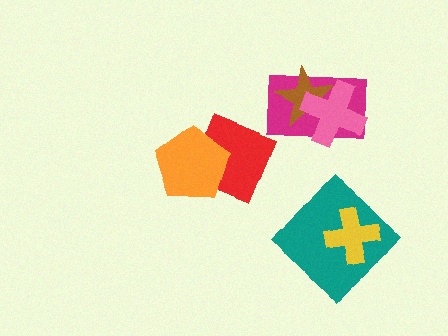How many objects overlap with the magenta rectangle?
2 objects overlap with the magenta rectangle.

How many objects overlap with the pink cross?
2 objects overlap with the pink cross.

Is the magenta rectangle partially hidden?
Yes, it is partially covered by another shape.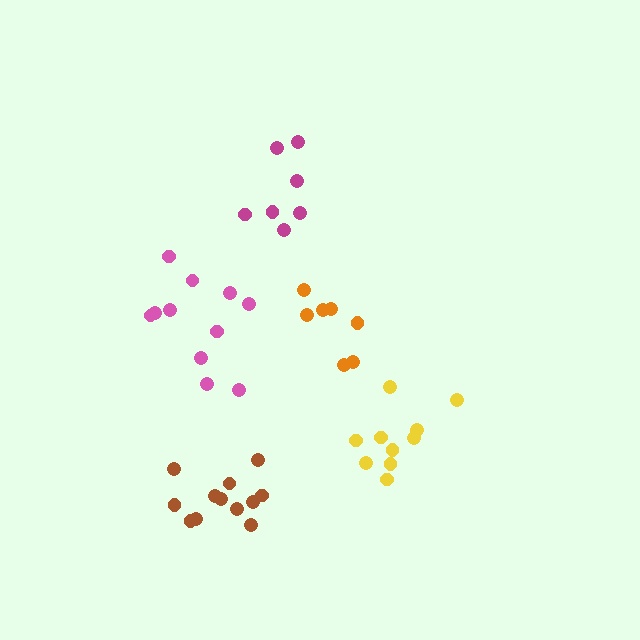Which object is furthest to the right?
The yellow cluster is rightmost.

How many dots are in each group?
Group 1: 7 dots, Group 2: 12 dots, Group 3: 11 dots, Group 4: 7 dots, Group 5: 10 dots (47 total).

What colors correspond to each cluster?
The clusters are colored: magenta, brown, pink, orange, yellow.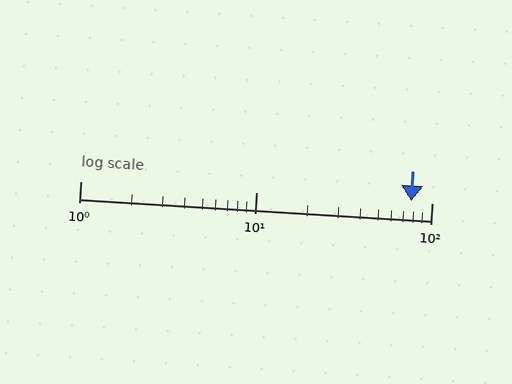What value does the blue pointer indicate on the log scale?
The pointer indicates approximately 76.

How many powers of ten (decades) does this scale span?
The scale spans 2 decades, from 1 to 100.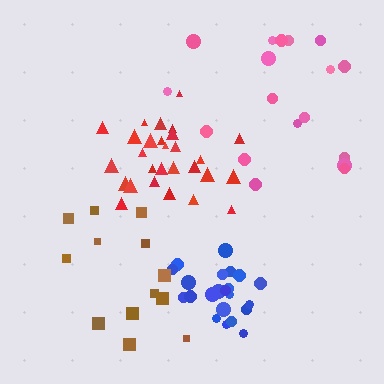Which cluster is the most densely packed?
Blue.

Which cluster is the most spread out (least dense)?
Pink.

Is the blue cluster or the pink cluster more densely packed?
Blue.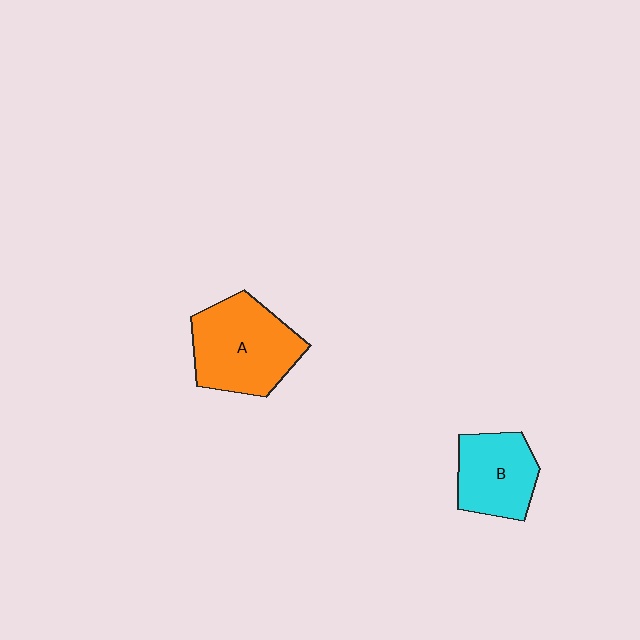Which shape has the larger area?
Shape A (orange).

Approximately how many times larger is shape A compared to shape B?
Approximately 1.4 times.